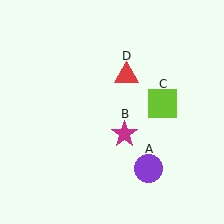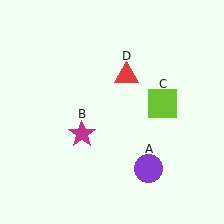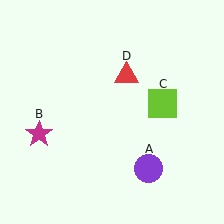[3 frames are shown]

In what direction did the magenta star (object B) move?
The magenta star (object B) moved left.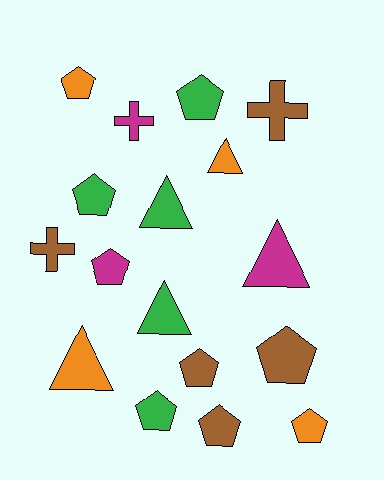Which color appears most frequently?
Brown, with 5 objects.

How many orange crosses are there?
There are no orange crosses.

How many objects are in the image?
There are 17 objects.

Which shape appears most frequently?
Pentagon, with 9 objects.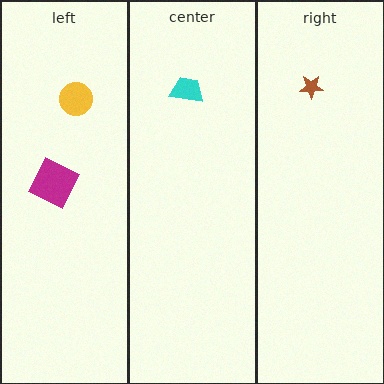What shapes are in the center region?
The cyan trapezoid.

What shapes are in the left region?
The yellow circle, the magenta square.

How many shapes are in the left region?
2.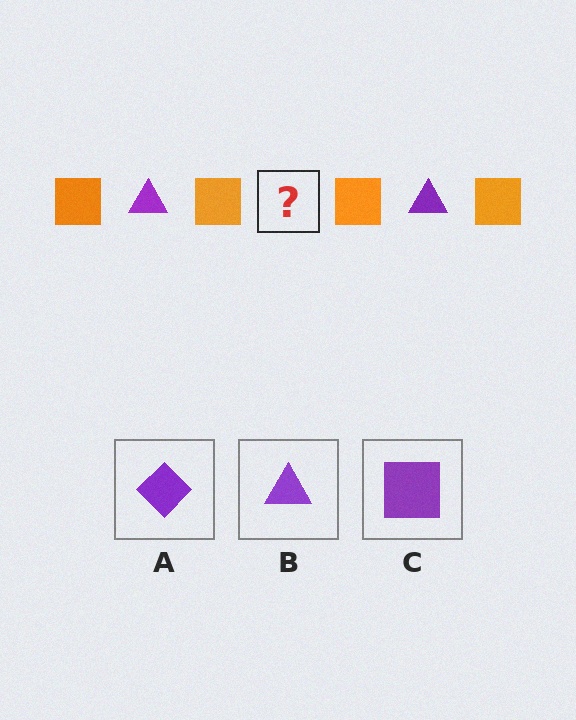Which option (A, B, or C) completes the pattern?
B.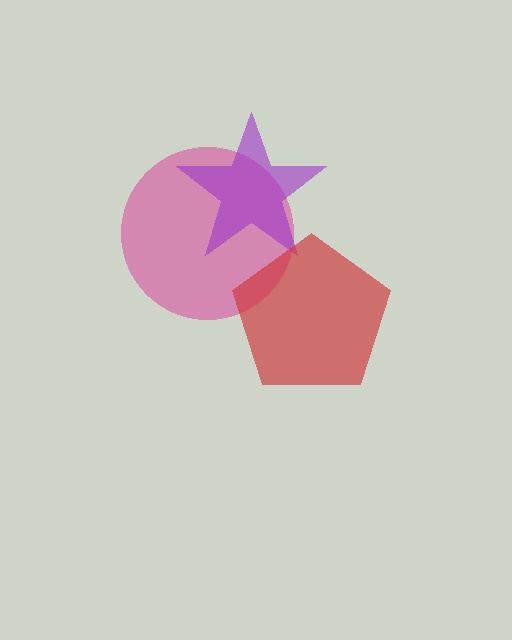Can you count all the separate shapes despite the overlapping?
Yes, there are 3 separate shapes.